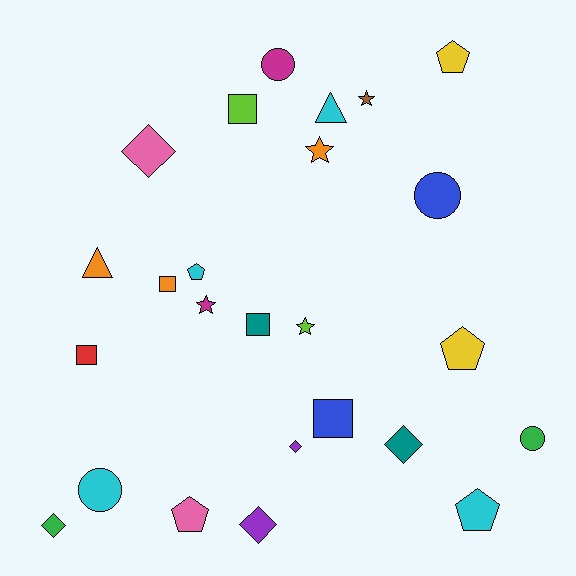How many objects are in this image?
There are 25 objects.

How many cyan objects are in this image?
There are 4 cyan objects.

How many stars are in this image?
There are 4 stars.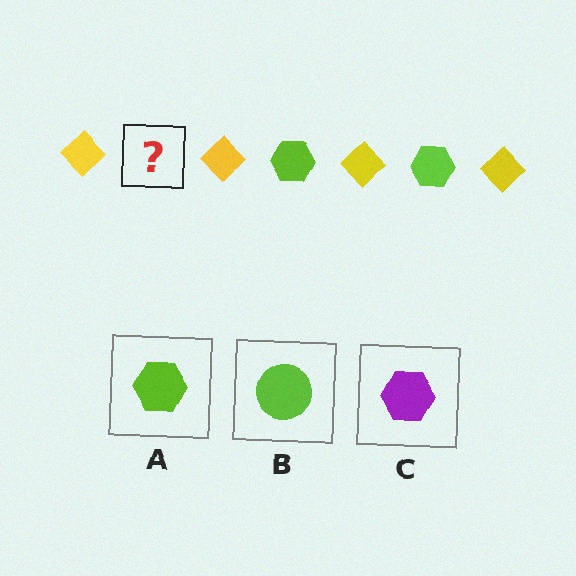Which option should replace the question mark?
Option A.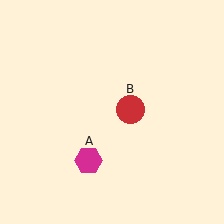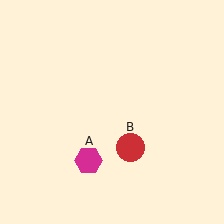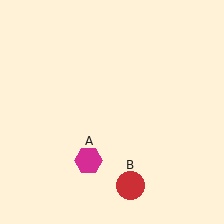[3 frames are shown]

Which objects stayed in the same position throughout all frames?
Magenta hexagon (object A) remained stationary.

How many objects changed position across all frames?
1 object changed position: red circle (object B).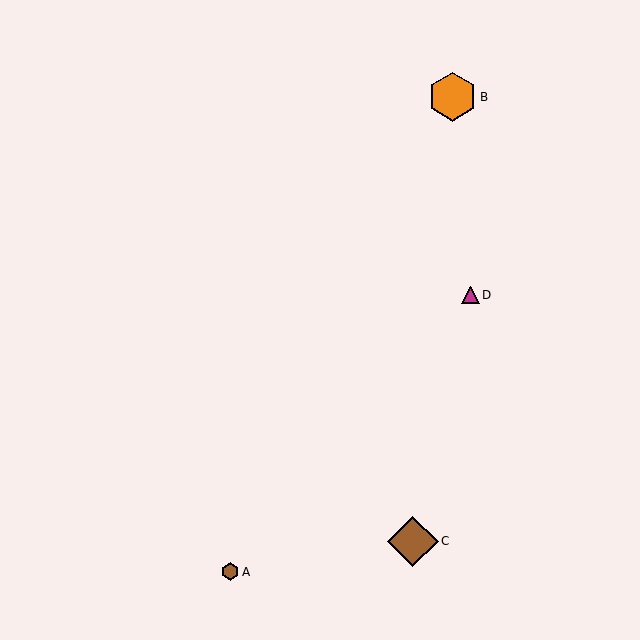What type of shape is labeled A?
Shape A is a brown hexagon.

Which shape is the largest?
The brown diamond (labeled C) is the largest.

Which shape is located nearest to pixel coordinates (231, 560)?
The brown hexagon (labeled A) at (230, 572) is nearest to that location.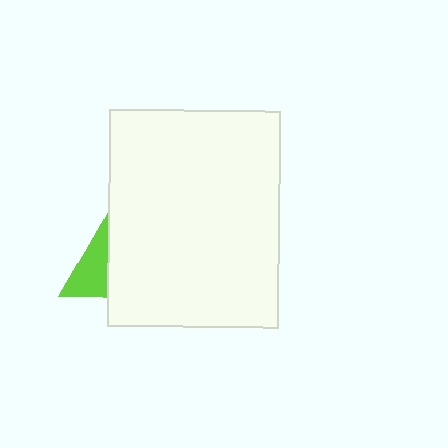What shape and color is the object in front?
The object in front is a white rectangle.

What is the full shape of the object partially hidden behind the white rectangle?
The partially hidden object is a lime triangle.